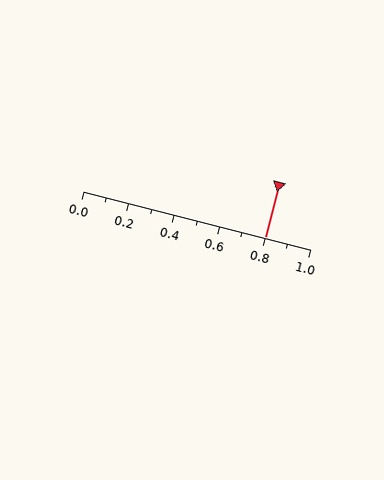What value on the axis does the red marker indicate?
The marker indicates approximately 0.8.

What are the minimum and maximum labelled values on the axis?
The axis runs from 0.0 to 1.0.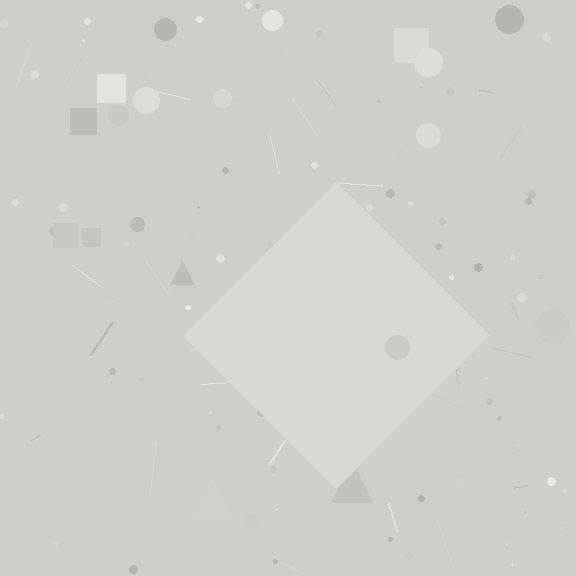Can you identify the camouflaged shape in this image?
The camouflaged shape is a diamond.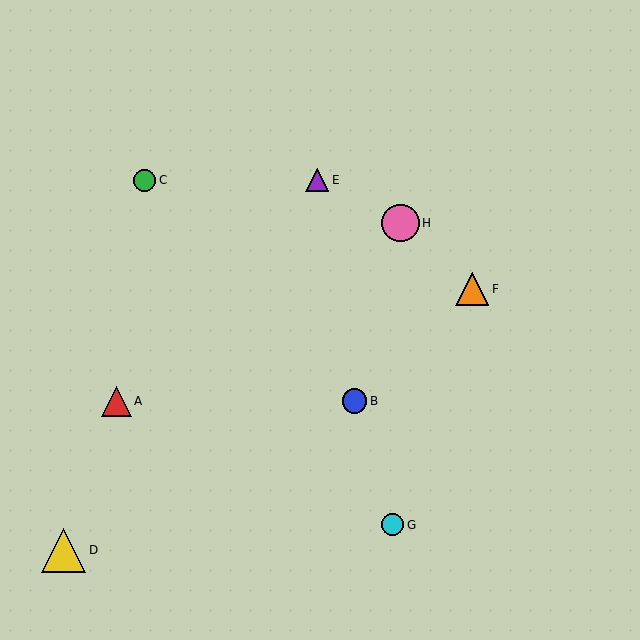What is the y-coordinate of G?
Object G is at y≈525.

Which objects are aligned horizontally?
Objects A, B are aligned horizontally.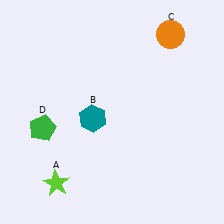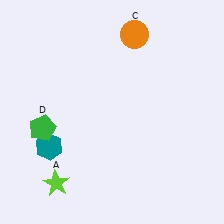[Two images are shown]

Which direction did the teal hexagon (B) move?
The teal hexagon (B) moved left.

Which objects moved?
The objects that moved are: the teal hexagon (B), the orange circle (C).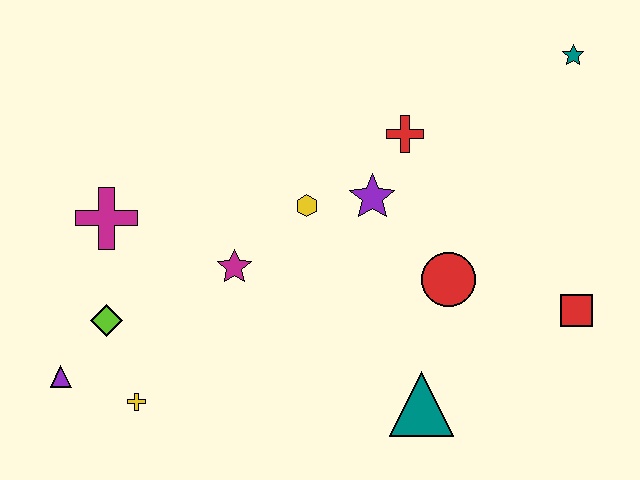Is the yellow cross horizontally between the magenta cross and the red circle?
Yes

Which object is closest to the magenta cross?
The lime diamond is closest to the magenta cross.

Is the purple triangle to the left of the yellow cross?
Yes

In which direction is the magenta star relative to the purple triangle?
The magenta star is to the right of the purple triangle.